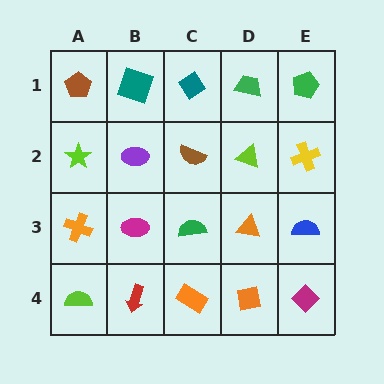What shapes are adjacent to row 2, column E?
A green pentagon (row 1, column E), a blue semicircle (row 3, column E), a lime triangle (row 2, column D).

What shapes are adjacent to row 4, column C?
A green semicircle (row 3, column C), a red arrow (row 4, column B), an orange square (row 4, column D).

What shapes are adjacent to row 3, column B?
A purple ellipse (row 2, column B), a red arrow (row 4, column B), an orange cross (row 3, column A), a green semicircle (row 3, column C).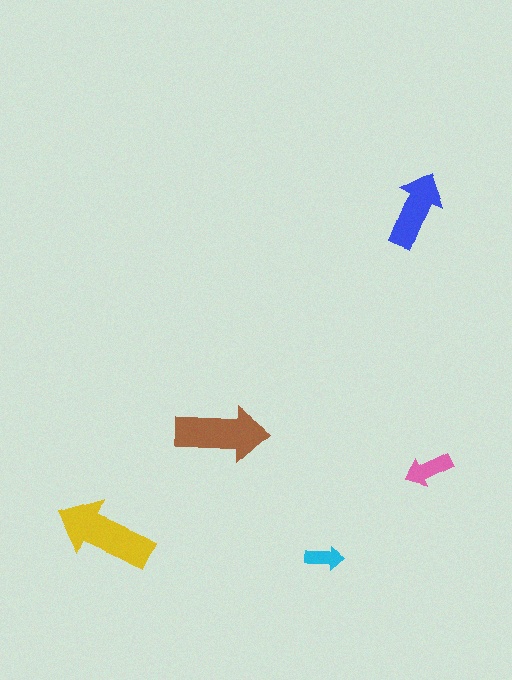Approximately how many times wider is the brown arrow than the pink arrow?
About 2 times wider.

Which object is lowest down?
The cyan arrow is bottommost.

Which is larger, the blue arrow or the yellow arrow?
The yellow one.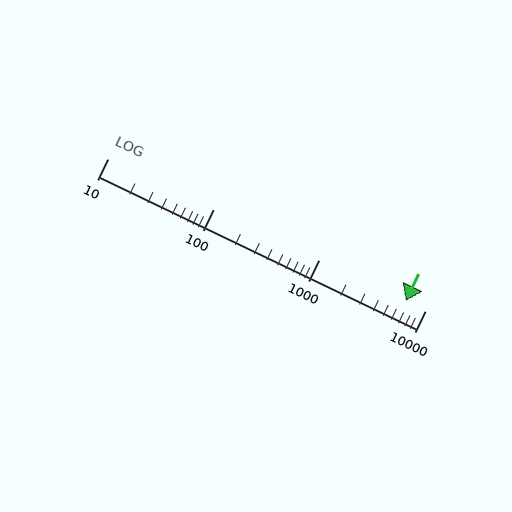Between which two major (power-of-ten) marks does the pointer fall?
The pointer is between 1000 and 10000.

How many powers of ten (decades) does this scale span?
The scale spans 3 decades, from 10 to 10000.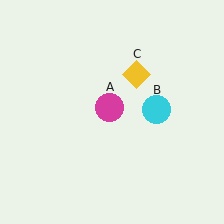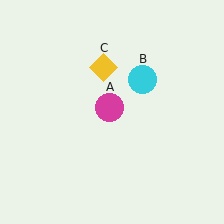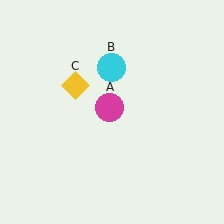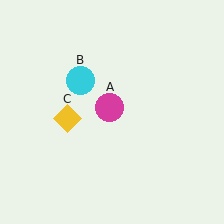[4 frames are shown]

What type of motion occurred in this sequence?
The cyan circle (object B), yellow diamond (object C) rotated counterclockwise around the center of the scene.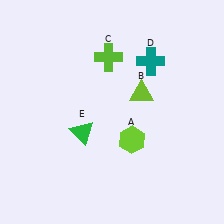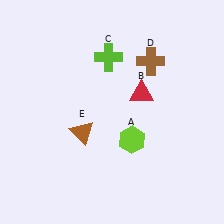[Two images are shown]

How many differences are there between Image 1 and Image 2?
There are 3 differences between the two images.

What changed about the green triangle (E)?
In Image 1, E is green. In Image 2, it changed to brown.